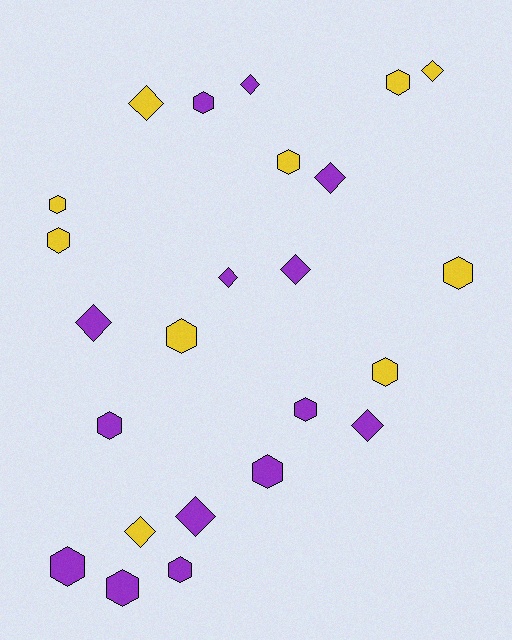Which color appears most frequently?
Purple, with 14 objects.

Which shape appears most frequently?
Hexagon, with 14 objects.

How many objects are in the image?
There are 24 objects.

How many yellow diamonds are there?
There are 3 yellow diamonds.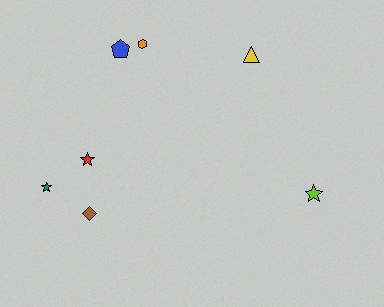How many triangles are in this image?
There is 1 triangle.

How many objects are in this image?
There are 7 objects.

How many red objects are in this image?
There is 1 red object.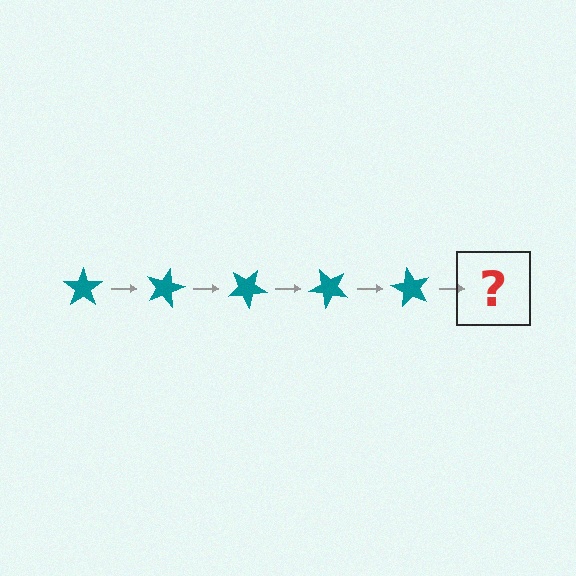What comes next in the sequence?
The next element should be a teal star rotated 75 degrees.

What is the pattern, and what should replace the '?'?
The pattern is that the star rotates 15 degrees each step. The '?' should be a teal star rotated 75 degrees.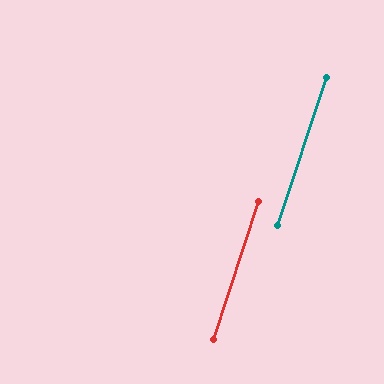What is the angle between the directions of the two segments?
Approximately 0 degrees.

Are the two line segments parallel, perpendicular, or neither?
Parallel — their directions differ by only 0.2°.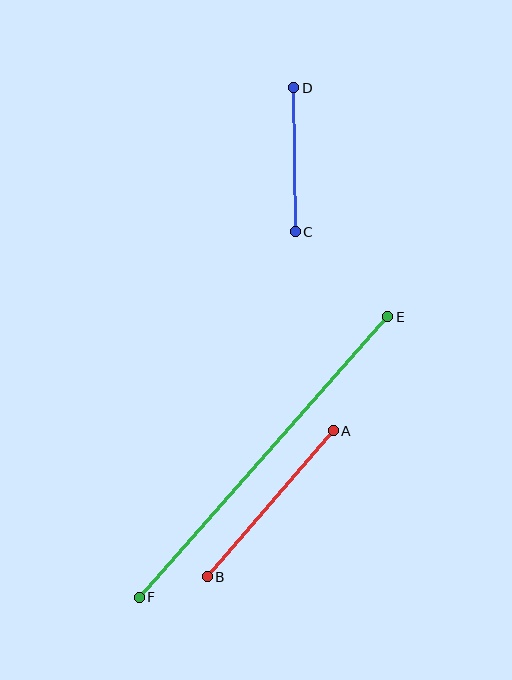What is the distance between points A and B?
The distance is approximately 193 pixels.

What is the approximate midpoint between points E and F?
The midpoint is at approximately (263, 457) pixels.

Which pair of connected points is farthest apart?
Points E and F are farthest apart.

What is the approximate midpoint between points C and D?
The midpoint is at approximately (294, 160) pixels.